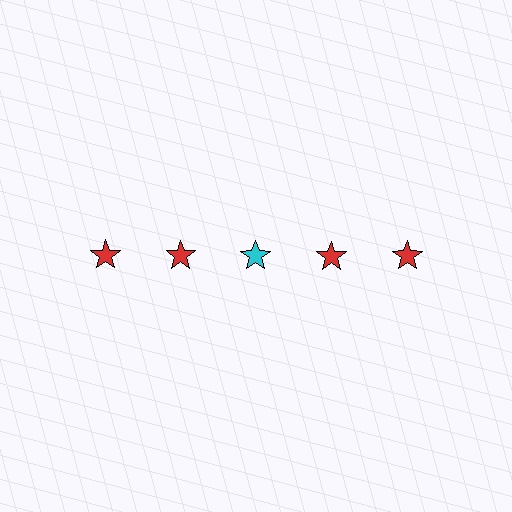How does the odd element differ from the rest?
It has a different color: cyan instead of red.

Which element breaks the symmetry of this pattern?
The cyan star in the top row, center column breaks the symmetry. All other shapes are red stars.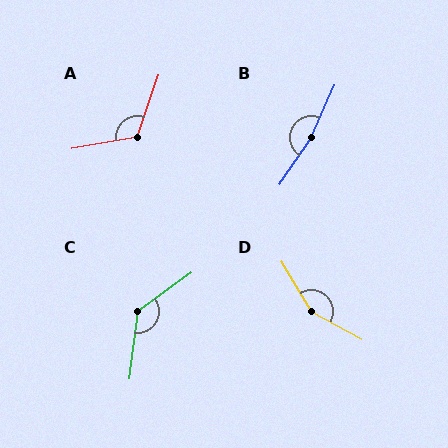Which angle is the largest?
B, at approximately 170 degrees.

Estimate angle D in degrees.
Approximately 149 degrees.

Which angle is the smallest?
A, at approximately 119 degrees.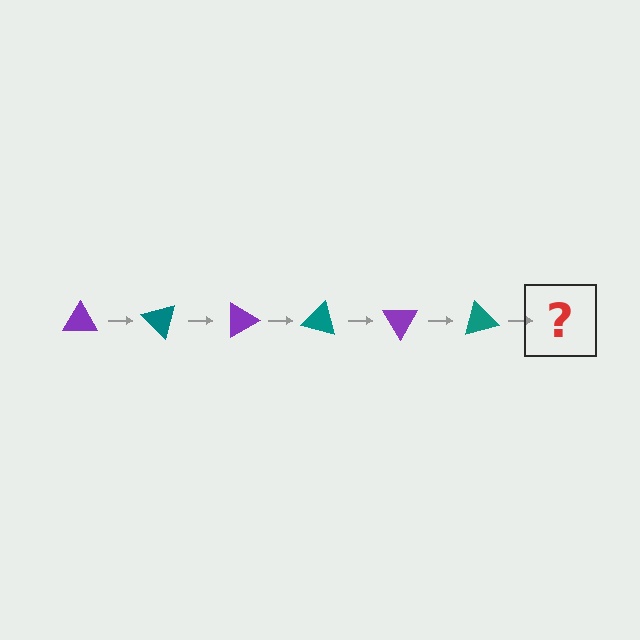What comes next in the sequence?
The next element should be a purple triangle, rotated 270 degrees from the start.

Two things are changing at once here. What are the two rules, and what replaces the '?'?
The two rules are that it rotates 45 degrees each step and the color cycles through purple and teal. The '?' should be a purple triangle, rotated 270 degrees from the start.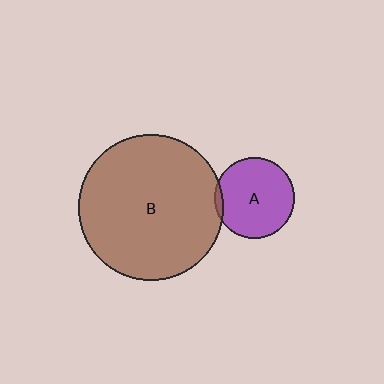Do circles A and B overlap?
Yes.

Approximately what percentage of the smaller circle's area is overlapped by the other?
Approximately 5%.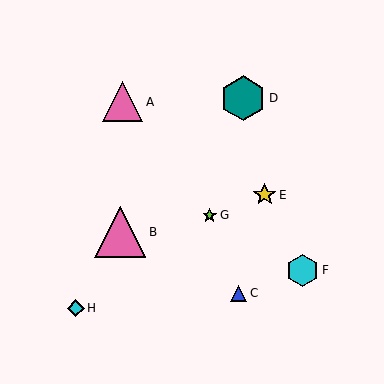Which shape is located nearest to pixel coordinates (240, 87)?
The teal hexagon (labeled D) at (243, 98) is nearest to that location.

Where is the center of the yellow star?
The center of the yellow star is at (265, 195).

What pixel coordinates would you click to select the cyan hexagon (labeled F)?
Click at (303, 270) to select the cyan hexagon F.